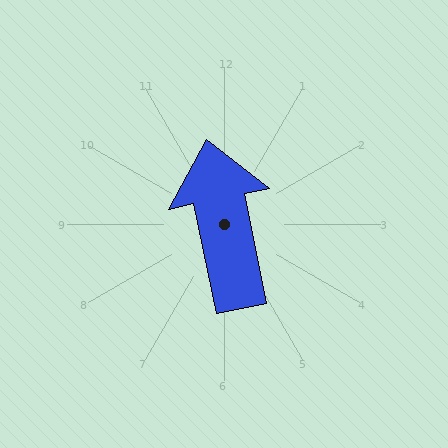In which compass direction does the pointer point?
North.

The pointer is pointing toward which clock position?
Roughly 12 o'clock.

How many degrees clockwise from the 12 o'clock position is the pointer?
Approximately 348 degrees.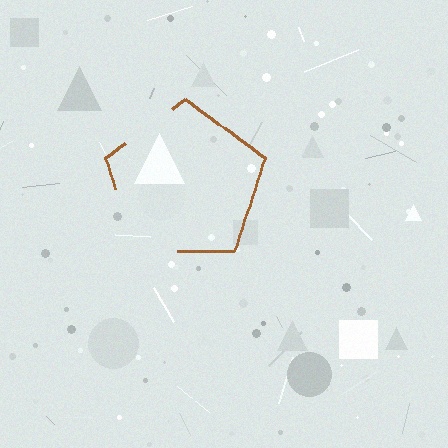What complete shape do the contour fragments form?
The contour fragments form a pentagon.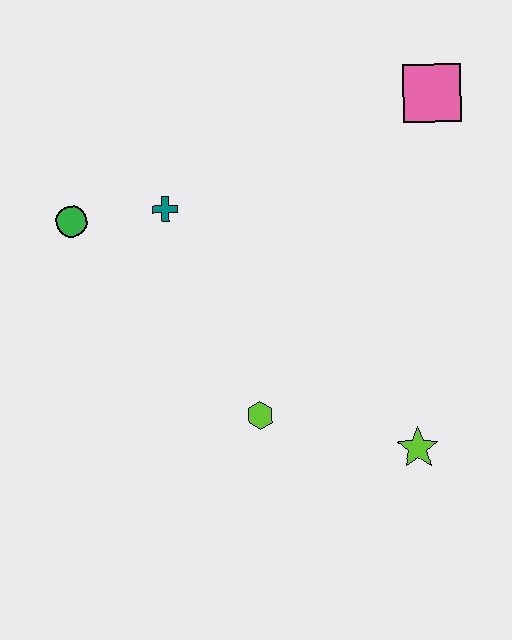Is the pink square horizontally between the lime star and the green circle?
No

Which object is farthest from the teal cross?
The lime star is farthest from the teal cross.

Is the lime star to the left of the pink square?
Yes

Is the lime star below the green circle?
Yes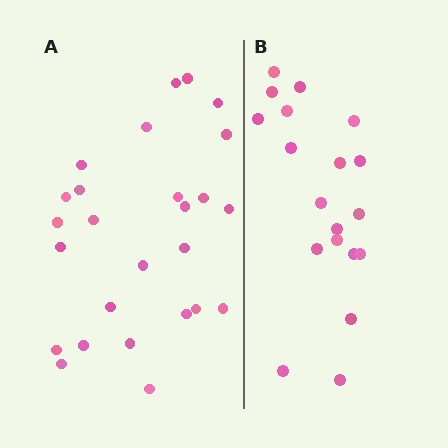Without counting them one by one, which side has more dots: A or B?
Region A (the left region) has more dots.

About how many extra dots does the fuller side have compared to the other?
Region A has roughly 8 or so more dots than region B.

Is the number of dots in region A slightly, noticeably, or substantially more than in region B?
Region A has noticeably more, but not dramatically so. The ratio is roughly 1.4 to 1.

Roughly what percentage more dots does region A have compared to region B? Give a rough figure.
About 35% more.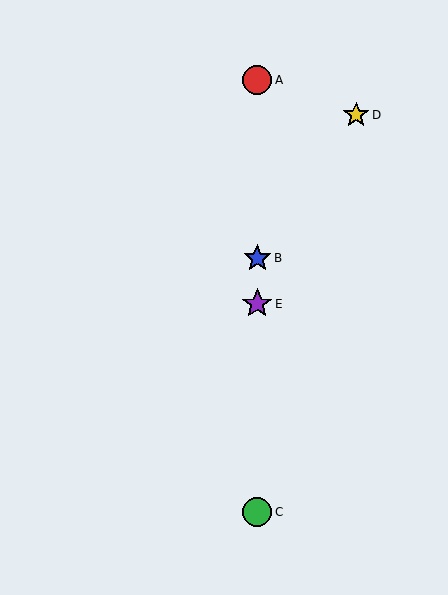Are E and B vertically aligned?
Yes, both are at x≈257.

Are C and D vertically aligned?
No, C is at x≈257 and D is at x≈356.